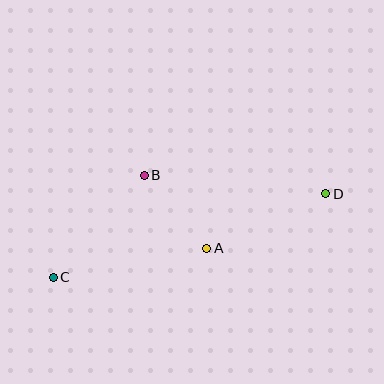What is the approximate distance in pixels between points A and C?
The distance between A and C is approximately 157 pixels.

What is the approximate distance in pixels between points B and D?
The distance between B and D is approximately 183 pixels.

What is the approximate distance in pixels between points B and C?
The distance between B and C is approximately 137 pixels.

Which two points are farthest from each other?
Points C and D are farthest from each other.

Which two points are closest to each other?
Points A and B are closest to each other.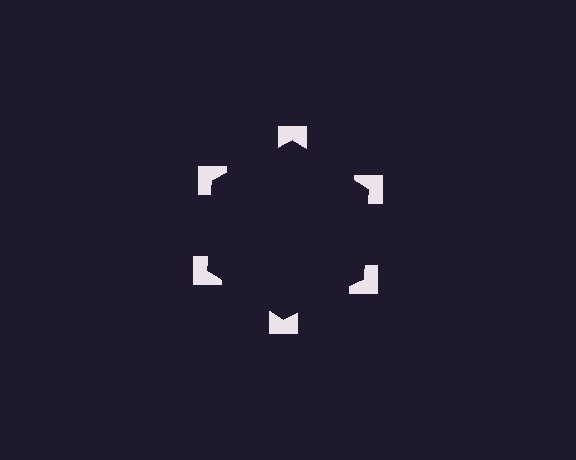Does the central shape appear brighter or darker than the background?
It typically appears slightly darker than the background, even though no actual brightness change is drawn.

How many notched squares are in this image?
There are 6 — one at each vertex of the illusory hexagon.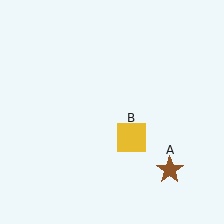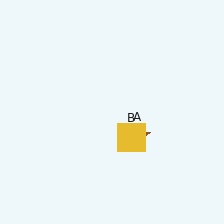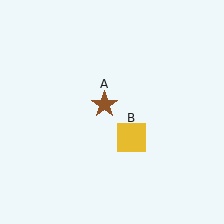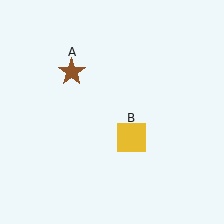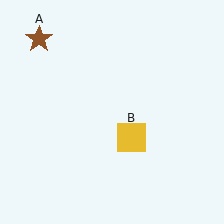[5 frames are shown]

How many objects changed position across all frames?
1 object changed position: brown star (object A).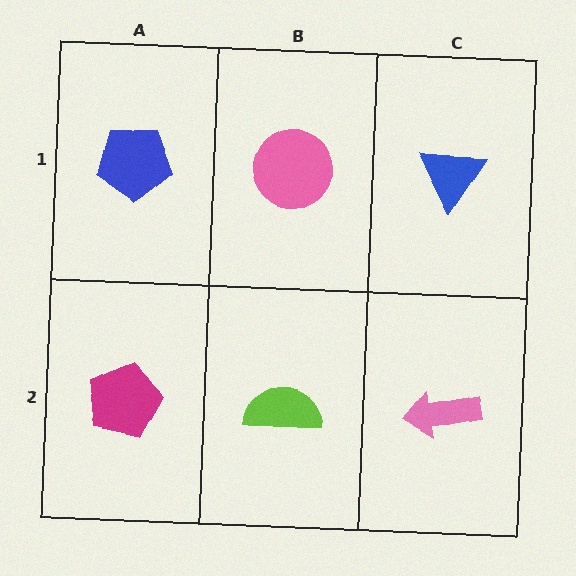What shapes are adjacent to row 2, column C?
A blue triangle (row 1, column C), a lime semicircle (row 2, column B).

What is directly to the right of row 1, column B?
A blue triangle.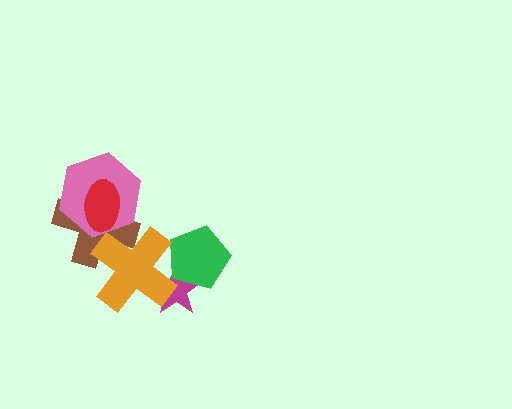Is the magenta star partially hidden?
Yes, it is partially covered by another shape.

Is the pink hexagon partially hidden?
Yes, it is partially covered by another shape.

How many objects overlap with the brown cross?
3 objects overlap with the brown cross.